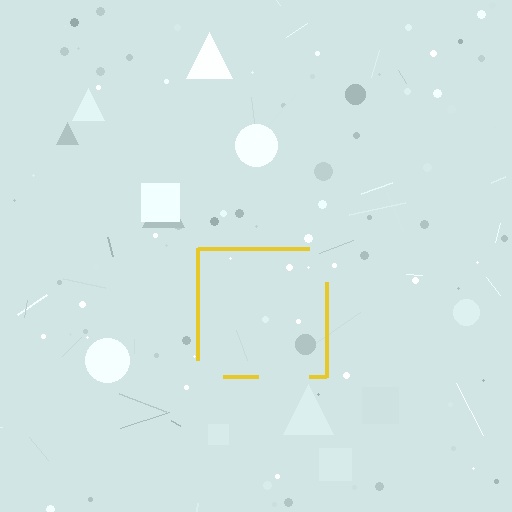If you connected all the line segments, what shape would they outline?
They would outline a square.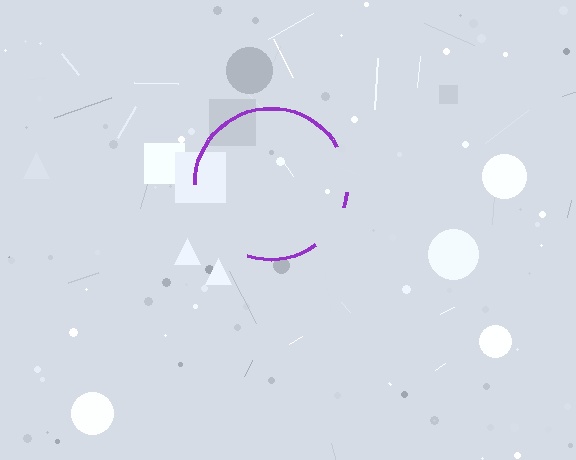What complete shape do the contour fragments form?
The contour fragments form a circle.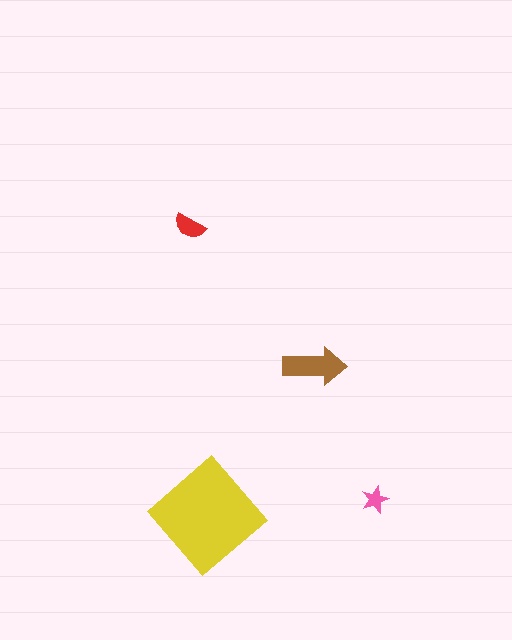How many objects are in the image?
There are 4 objects in the image.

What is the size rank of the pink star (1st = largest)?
4th.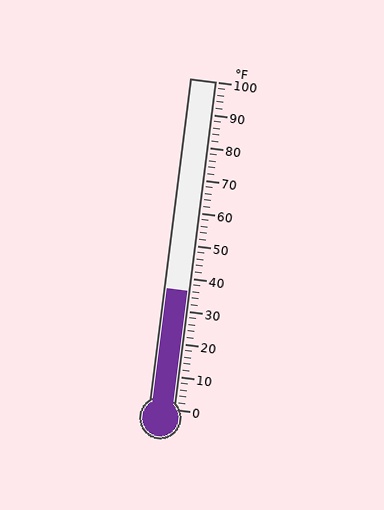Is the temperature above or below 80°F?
The temperature is below 80°F.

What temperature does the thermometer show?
The thermometer shows approximately 36°F.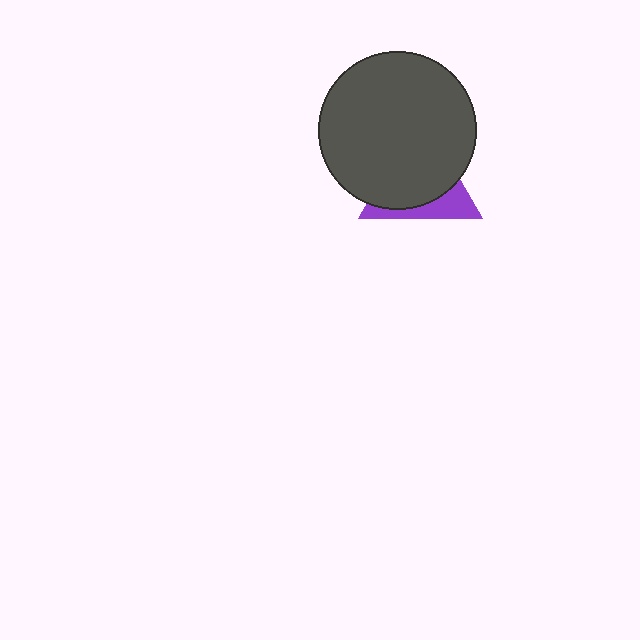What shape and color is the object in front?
The object in front is a dark gray circle.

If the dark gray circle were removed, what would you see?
You would see the complete purple triangle.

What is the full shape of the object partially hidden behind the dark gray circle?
The partially hidden object is a purple triangle.